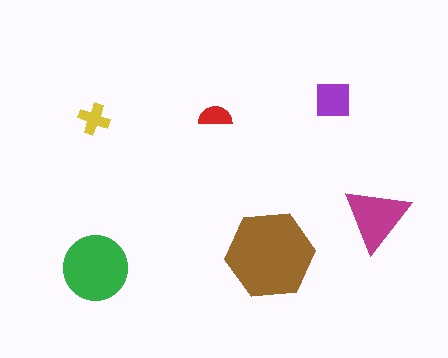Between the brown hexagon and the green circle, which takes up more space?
The brown hexagon.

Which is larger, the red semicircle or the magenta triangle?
The magenta triangle.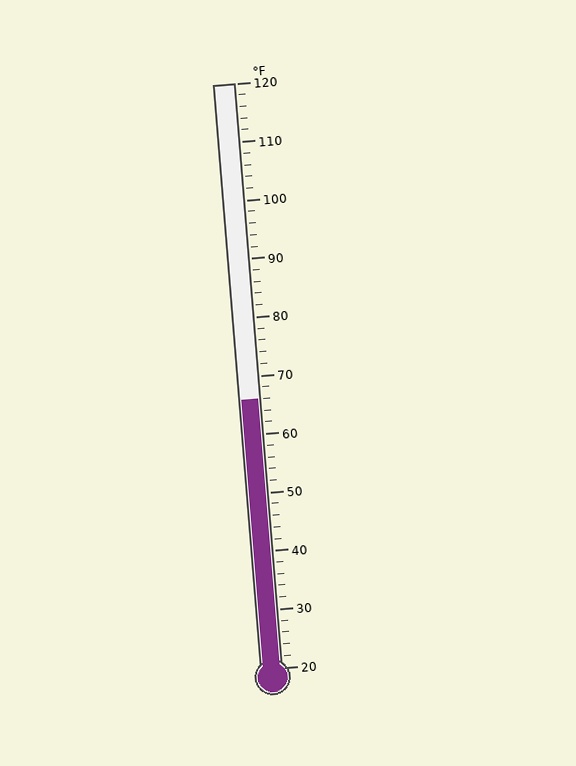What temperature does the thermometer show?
The thermometer shows approximately 66°F.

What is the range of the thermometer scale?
The thermometer scale ranges from 20°F to 120°F.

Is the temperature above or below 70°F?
The temperature is below 70°F.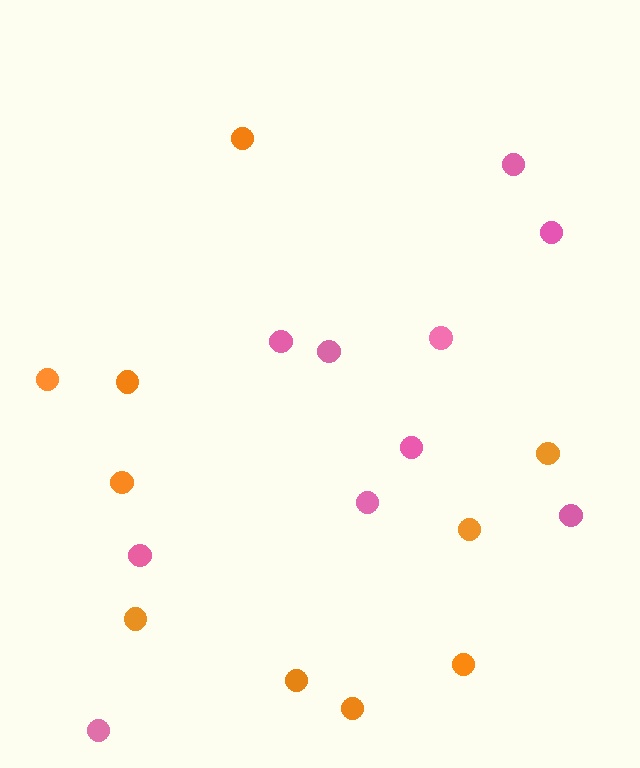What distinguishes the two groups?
There are 2 groups: one group of pink circles (10) and one group of orange circles (10).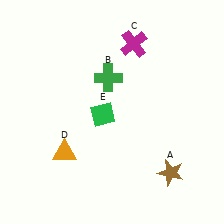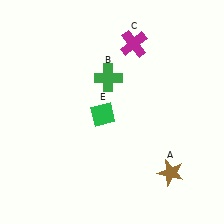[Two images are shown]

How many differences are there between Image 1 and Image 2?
There is 1 difference between the two images.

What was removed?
The orange triangle (D) was removed in Image 2.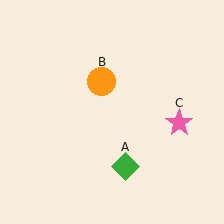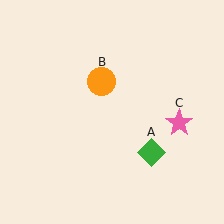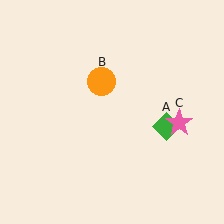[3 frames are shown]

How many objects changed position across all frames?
1 object changed position: green diamond (object A).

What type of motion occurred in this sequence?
The green diamond (object A) rotated counterclockwise around the center of the scene.